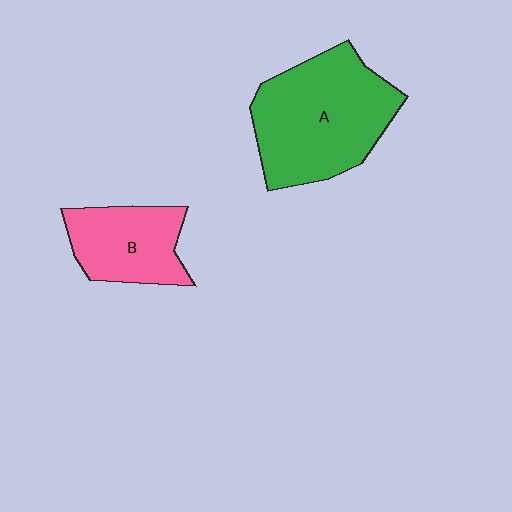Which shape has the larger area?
Shape A (green).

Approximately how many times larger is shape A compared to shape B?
Approximately 1.8 times.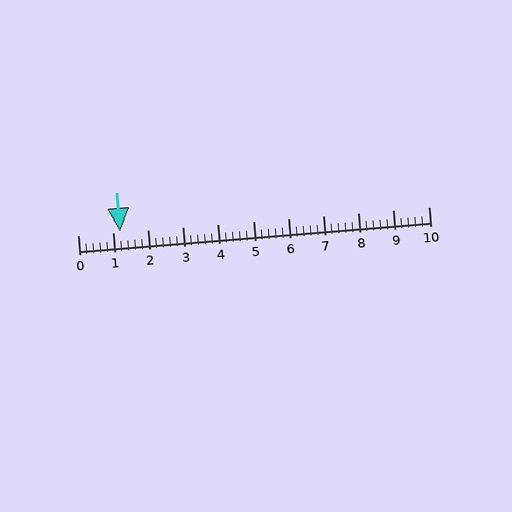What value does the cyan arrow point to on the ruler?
The cyan arrow points to approximately 1.2.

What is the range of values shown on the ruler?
The ruler shows values from 0 to 10.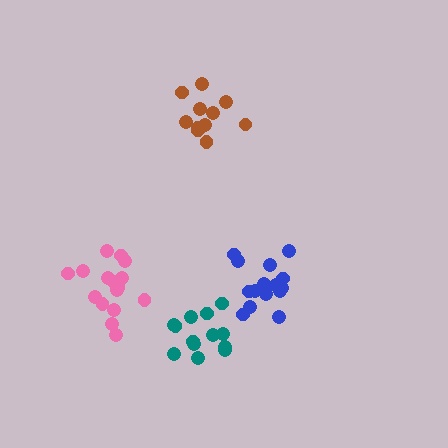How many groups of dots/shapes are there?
There are 4 groups.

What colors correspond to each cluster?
The clusters are colored: pink, blue, brown, teal.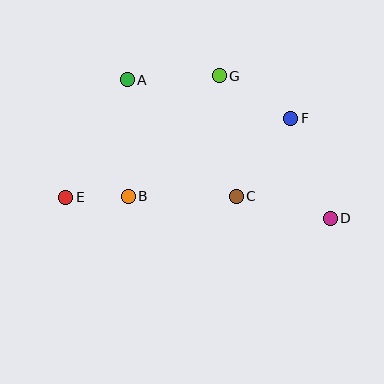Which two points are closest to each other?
Points B and E are closest to each other.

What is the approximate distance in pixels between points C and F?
The distance between C and F is approximately 95 pixels.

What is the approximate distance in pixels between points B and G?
The distance between B and G is approximately 151 pixels.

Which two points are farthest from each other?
Points D and E are farthest from each other.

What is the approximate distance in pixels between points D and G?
The distance between D and G is approximately 181 pixels.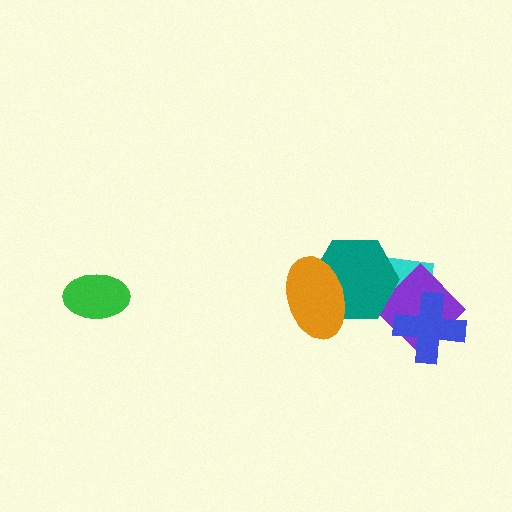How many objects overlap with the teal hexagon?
3 objects overlap with the teal hexagon.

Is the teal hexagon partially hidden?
Yes, it is partially covered by another shape.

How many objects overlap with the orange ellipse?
1 object overlaps with the orange ellipse.